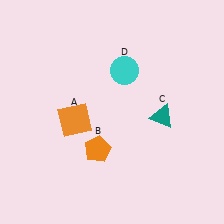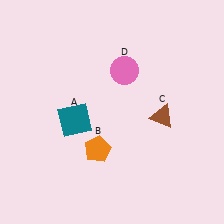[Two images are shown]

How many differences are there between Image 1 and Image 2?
There are 3 differences between the two images.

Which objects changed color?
A changed from orange to teal. C changed from teal to brown. D changed from cyan to pink.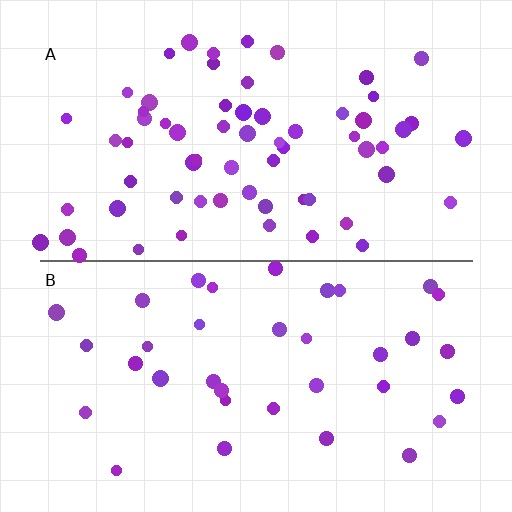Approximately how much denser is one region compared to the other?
Approximately 1.8× — region A over region B.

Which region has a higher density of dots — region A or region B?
A (the top).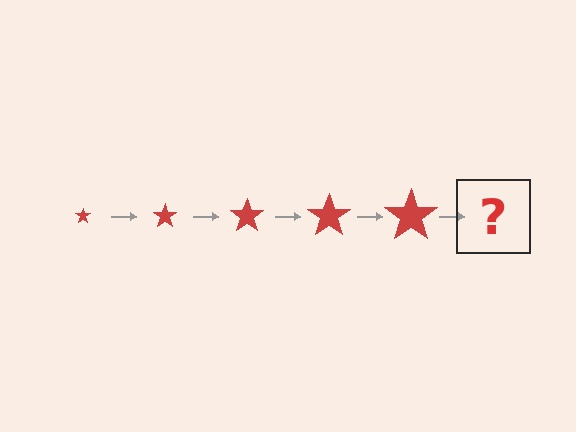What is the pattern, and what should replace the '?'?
The pattern is that the star gets progressively larger each step. The '?' should be a red star, larger than the previous one.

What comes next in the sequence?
The next element should be a red star, larger than the previous one.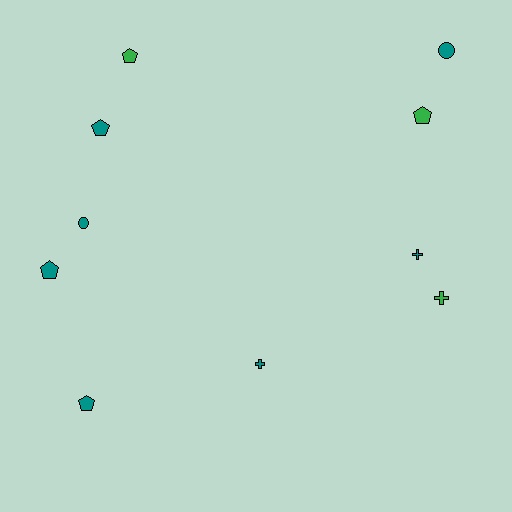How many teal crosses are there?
There are 2 teal crosses.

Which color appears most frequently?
Teal, with 7 objects.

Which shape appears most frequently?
Pentagon, with 5 objects.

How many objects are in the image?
There are 10 objects.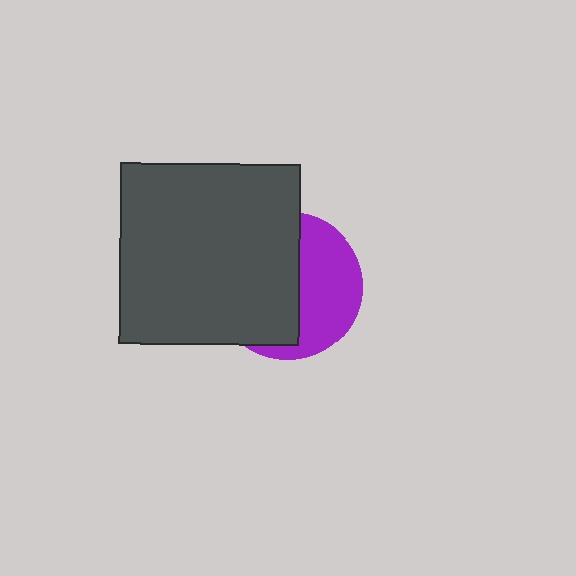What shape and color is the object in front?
The object in front is a dark gray square.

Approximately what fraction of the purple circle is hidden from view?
Roughly 56% of the purple circle is hidden behind the dark gray square.